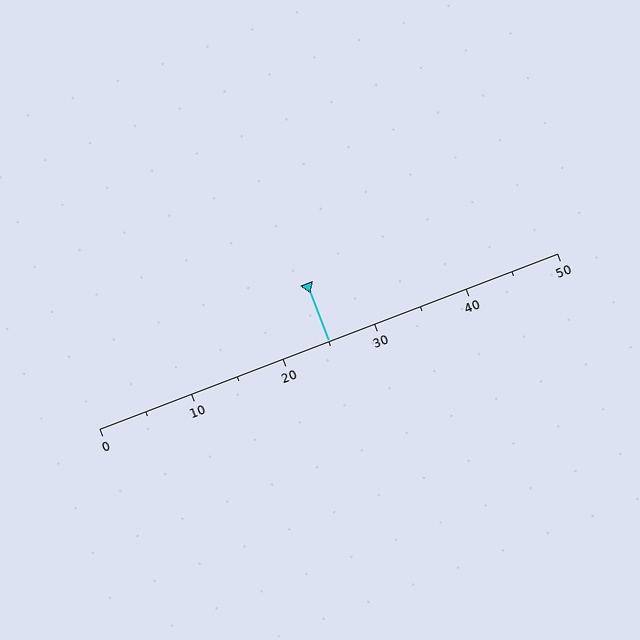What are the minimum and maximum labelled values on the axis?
The axis runs from 0 to 50.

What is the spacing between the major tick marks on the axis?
The major ticks are spaced 10 apart.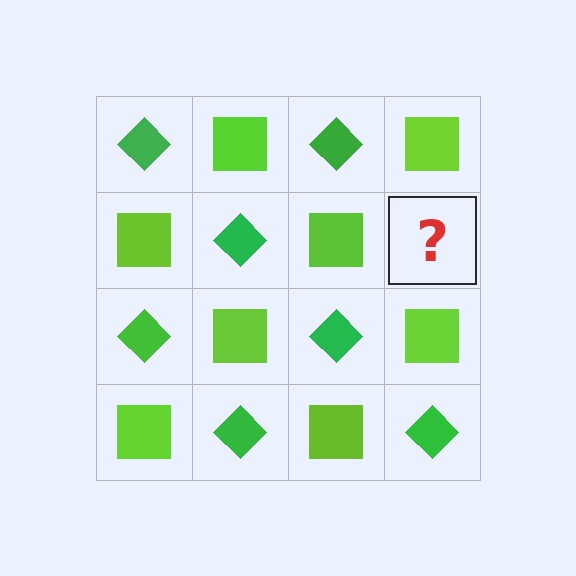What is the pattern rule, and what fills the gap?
The rule is that it alternates green diamond and lime square in a checkerboard pattern. The gap should be filled with a green diamond.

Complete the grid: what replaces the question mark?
The question mark should be replaced with a green diamond.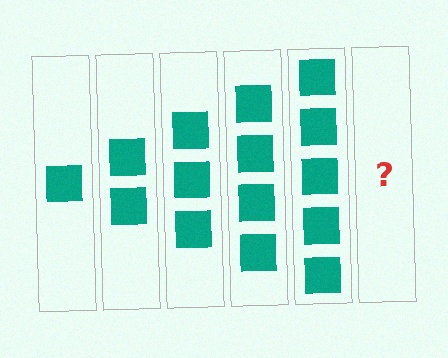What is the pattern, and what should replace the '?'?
The pattern is that each step adds one more square. The '?' should be 6 squares.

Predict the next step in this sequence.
The next step is 6 squares.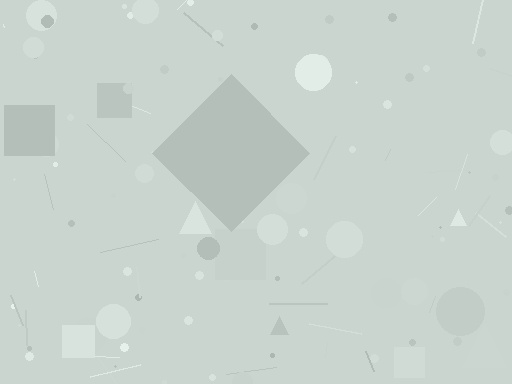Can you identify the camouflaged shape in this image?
The camouflaged shape is a diamond.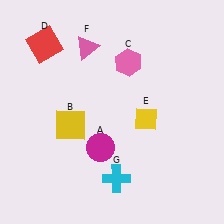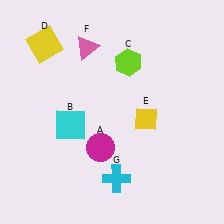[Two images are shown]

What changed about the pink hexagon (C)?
In Image 1, C is pink. In Image 2, it changed to lime.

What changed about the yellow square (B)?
In Image 1, B is yellow. In Image 2, it changed to cyan.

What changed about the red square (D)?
In Image 1, D is red. In Image 2, it changed to yellow.